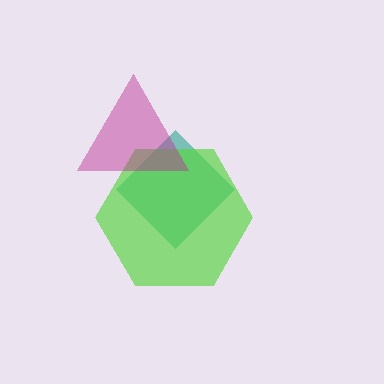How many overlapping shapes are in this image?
There are 3 overlapping shapes in the image.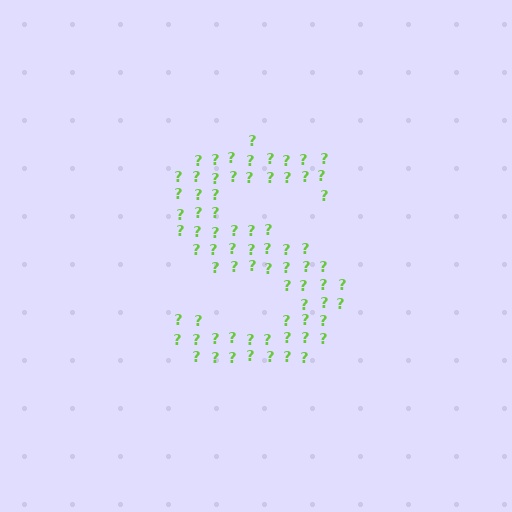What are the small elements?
The small elements are question marks.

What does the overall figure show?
The overall figure shows the letter S.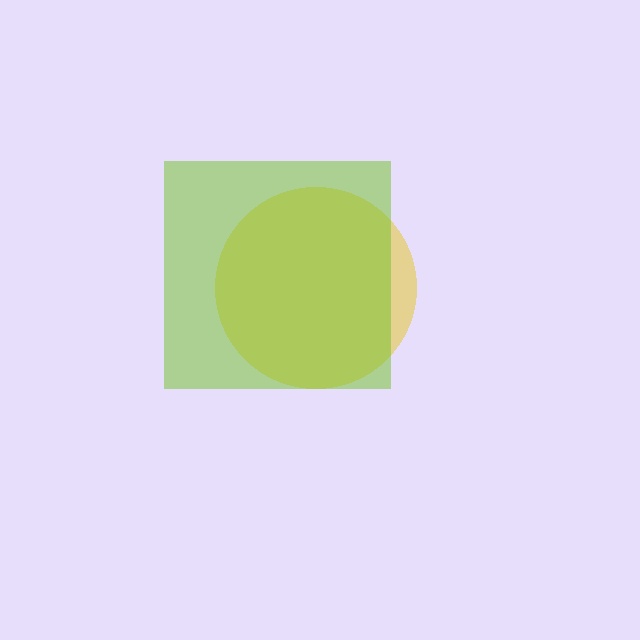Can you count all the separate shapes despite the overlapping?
Yes, there are 2 separate shapes.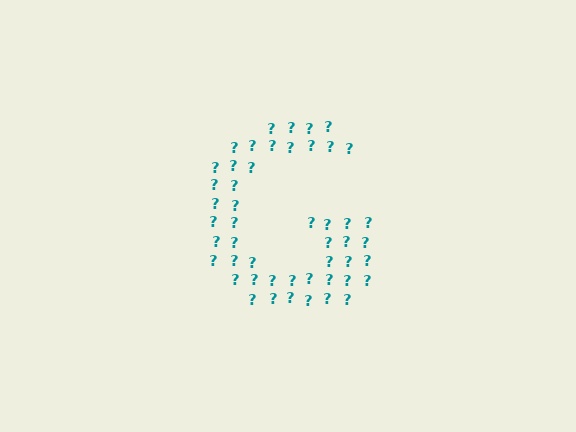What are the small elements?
The small elements are question marks.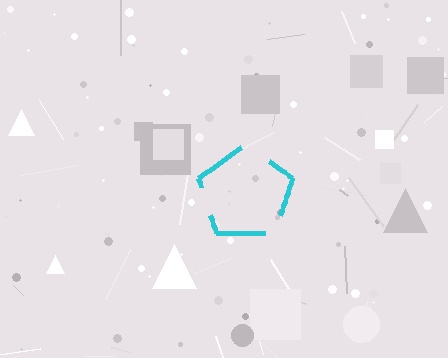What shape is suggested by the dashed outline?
The dashed outline suggests a pentagon.